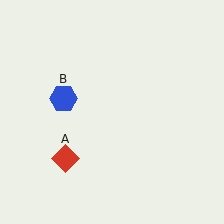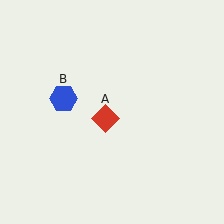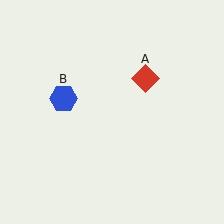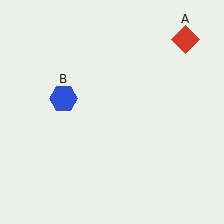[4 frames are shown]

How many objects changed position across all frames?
1 object changed position: red diamond (object A).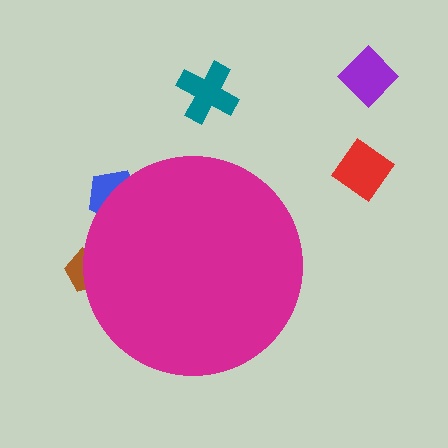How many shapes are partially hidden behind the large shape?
2 shapes are partially hidden.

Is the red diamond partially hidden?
No, the red diamond is fully visible.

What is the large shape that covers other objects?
A magenta circle.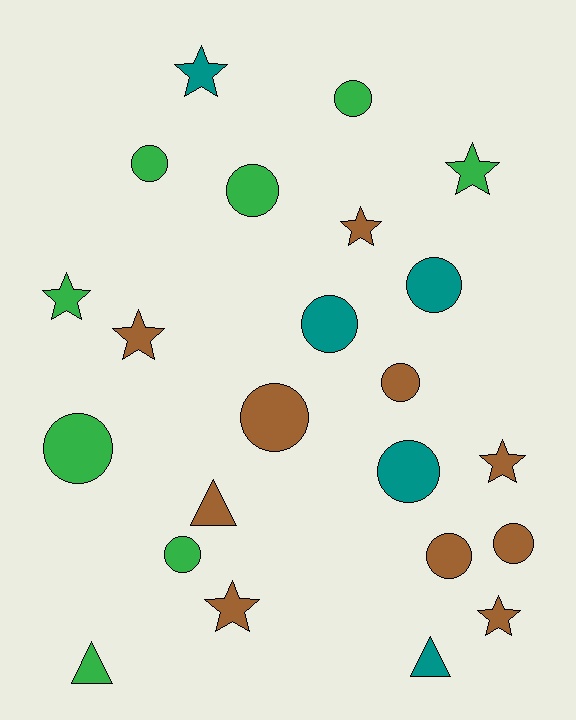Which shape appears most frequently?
Circle, with 12 objects.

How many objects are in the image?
There are 23 objects.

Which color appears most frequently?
Brown, with 10 objects.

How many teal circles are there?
There are 3 teal circles.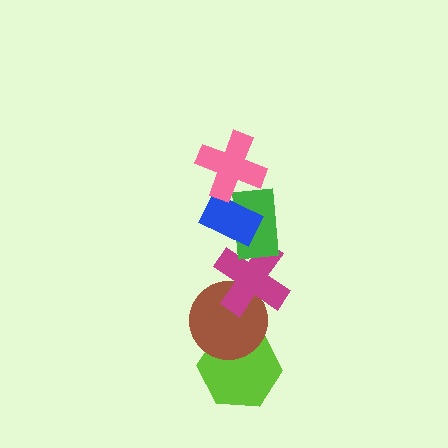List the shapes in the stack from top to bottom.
From top to bottom: the pink cross, the blue rectangle, the green rectangle, the magenta cross, the brown circle, the lime hexagon.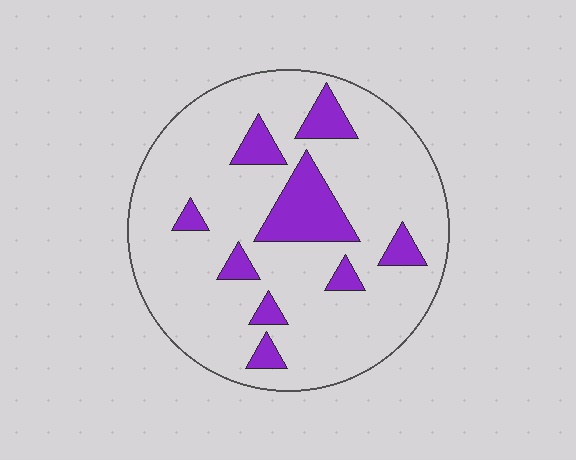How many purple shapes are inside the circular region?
9.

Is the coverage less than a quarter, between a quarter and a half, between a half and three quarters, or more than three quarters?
Less than a quarter.